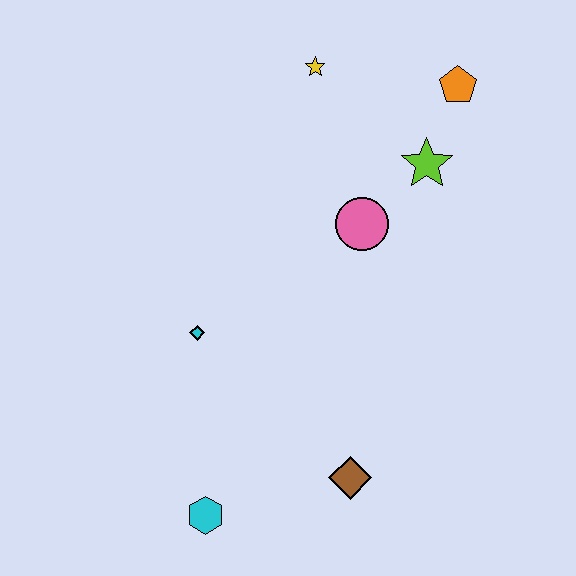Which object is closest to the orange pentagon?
The lime star is closest to the orange pentagon.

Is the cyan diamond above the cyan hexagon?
Yes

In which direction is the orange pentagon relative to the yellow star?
The orange pentagon is to the right of the yellow star.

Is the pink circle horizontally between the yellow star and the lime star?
Yes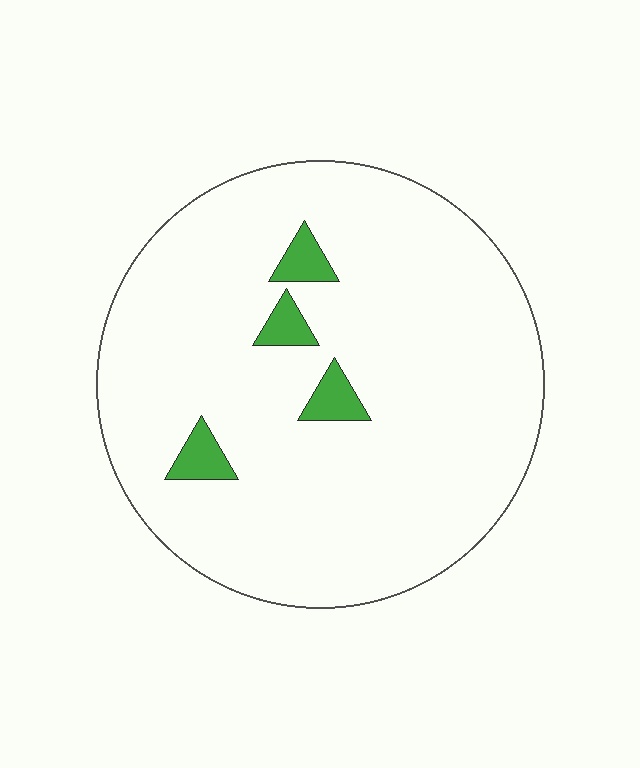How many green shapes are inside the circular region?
4.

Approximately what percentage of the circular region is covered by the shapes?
Approximately 5%.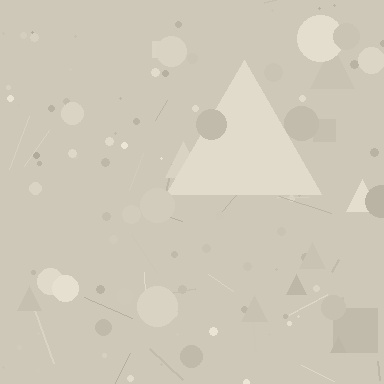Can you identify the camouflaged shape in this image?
The camouflaged shape is a triangle.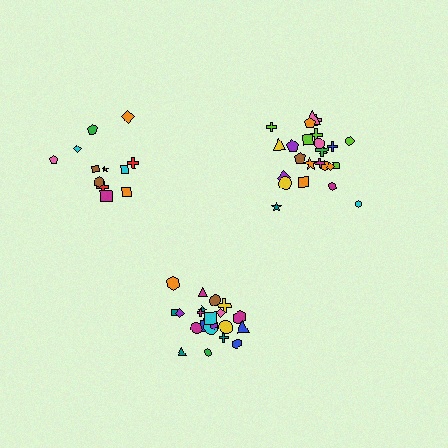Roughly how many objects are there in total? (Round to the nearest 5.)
Roughly 60 objects in total.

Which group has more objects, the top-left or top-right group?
The top-right group.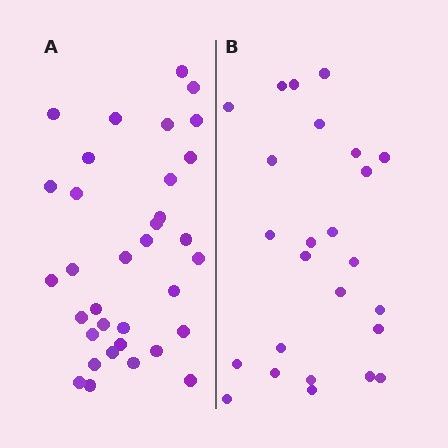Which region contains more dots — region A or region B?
Region A (the left region) has more dots.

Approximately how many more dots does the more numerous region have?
Region A has roughly 8 or so more dots than region B.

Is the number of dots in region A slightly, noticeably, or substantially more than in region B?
Region A has noticeably more, but not dramatically so. The ratio is roughly 1.4 to 1.